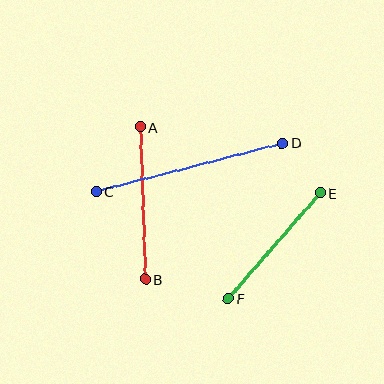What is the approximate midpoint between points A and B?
The midpoint is at approximately (143, 203) pixels.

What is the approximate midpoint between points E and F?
The midpoint is at approximately (274, 246) pixels.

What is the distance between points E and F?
The distance is approximately 140 pixels.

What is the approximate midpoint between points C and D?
The midpoint is at approximately (189, 167) pixels.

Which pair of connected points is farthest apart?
Points C and D are farthest apart.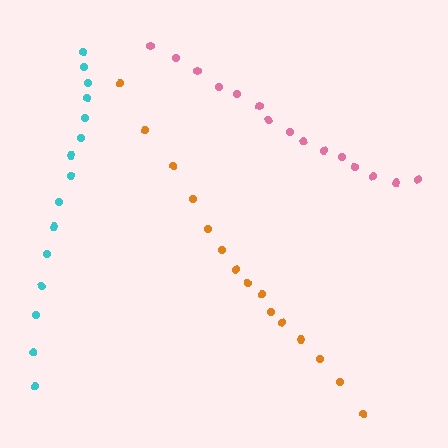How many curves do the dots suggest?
There are 3 distinct paths.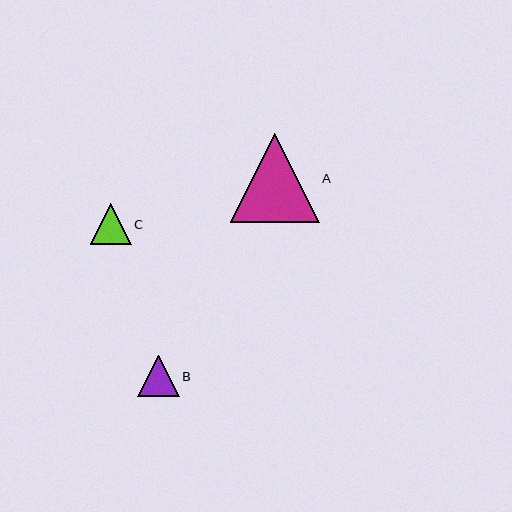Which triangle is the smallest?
Triangle C is the smallest with a size of approximately 40 pixels.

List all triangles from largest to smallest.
From largest to smallest: A, B, C.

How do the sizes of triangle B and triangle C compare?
Triangle B and triangle C are approximately the same size.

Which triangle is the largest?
Triangle A is the largest with a size of approximately 89 pixels.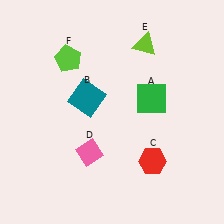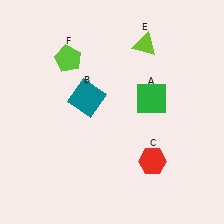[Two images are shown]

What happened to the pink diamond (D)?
The pink diamond (D) was removed in Image 2. It was in the bottom-left area of Image 1.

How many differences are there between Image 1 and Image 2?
There is 1 difference between the two images.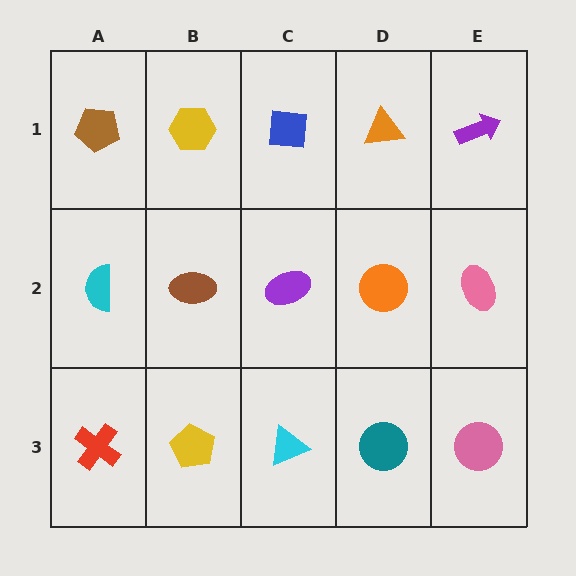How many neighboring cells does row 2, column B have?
4.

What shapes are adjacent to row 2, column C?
A blue square (row 1, column C), a cyan triangle (row 3, column C), a brown ellipse (row 2, column B), an orange circle (row 2, column D).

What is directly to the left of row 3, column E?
A teal circle.